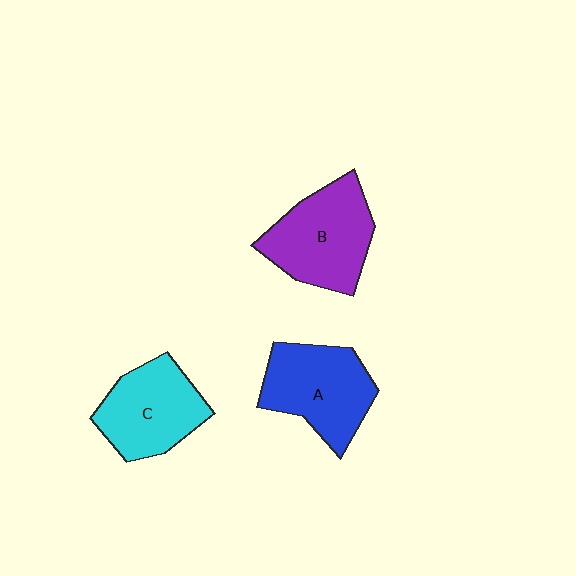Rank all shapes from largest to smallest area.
From largest to smallest: B (purple), A (blue), C (cyan).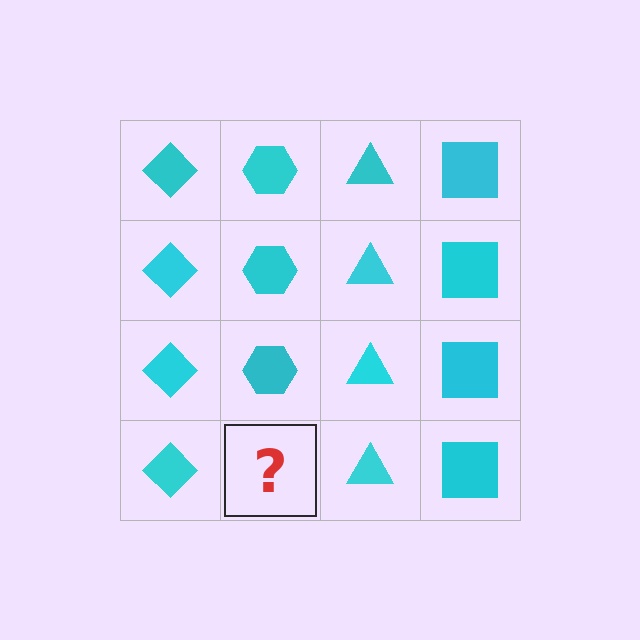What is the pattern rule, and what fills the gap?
The rule is that each column has a consistent shape. The gap should be filled with a cyan hexagon.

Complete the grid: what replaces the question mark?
The question mark should be replaced with a cyan hexagon.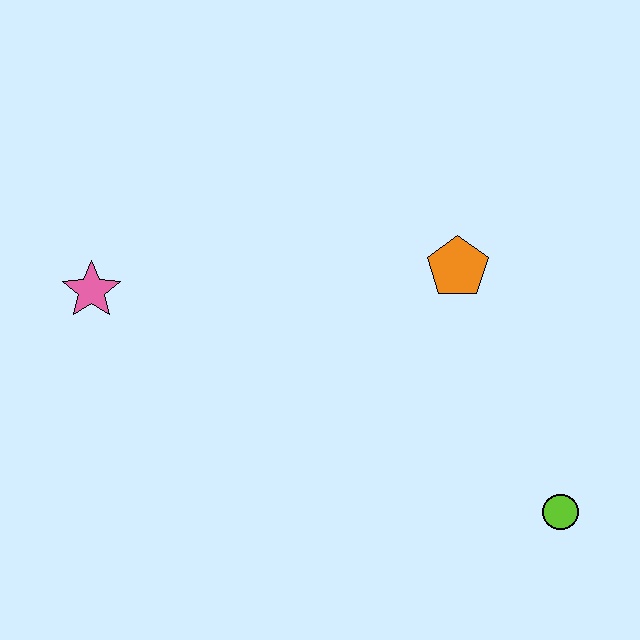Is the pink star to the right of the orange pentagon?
No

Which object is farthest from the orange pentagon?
The pink star is farthest from the orange pentagon.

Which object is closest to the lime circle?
The orange pentagon is closest to the lime circle.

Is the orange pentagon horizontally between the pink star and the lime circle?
Yes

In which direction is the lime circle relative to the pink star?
The lime circle is to the right of the pink star.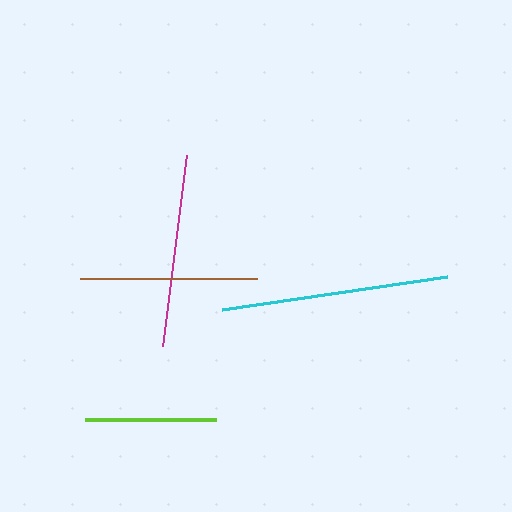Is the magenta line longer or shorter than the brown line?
The magenta line is longer than the brown line.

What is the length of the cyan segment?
The cyan segment is approximately 228 pixels long.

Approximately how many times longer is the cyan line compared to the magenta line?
The cyan line is approximately 1.2 times the length of the magenta line.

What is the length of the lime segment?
The lime segment is approximately 130 pixels long.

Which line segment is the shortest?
The lime line is the shortest at approximately 130 pixels.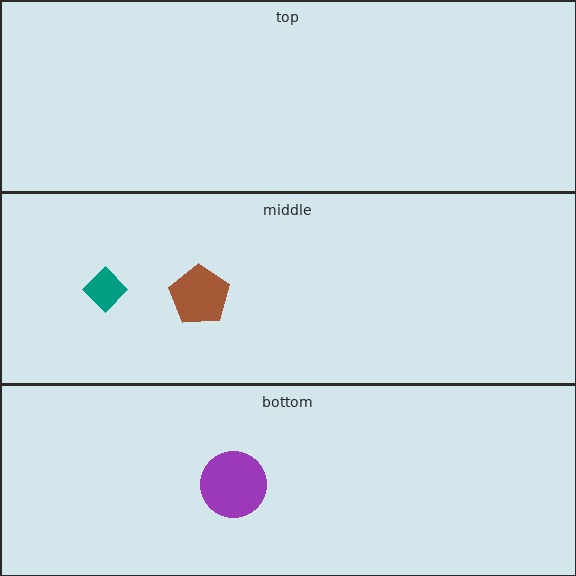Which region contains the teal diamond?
The middle region.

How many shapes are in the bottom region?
1.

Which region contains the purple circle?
The bottom region.